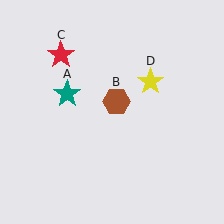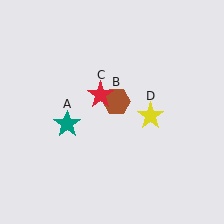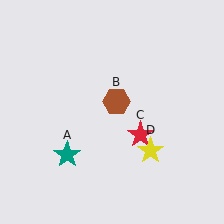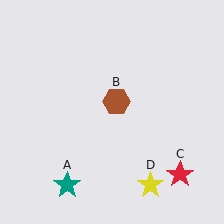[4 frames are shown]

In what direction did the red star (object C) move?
The red star (object C) moved down and to the right.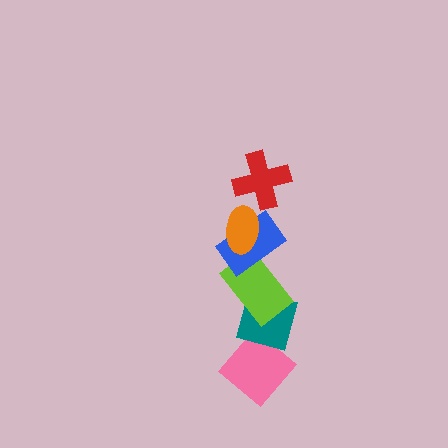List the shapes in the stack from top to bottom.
From top to bottom: the red cross, the orange ellipse, the blue rectangle, the lime rectangle, the teal square, the pink diamond.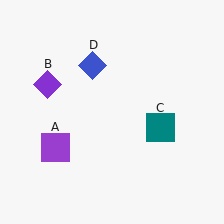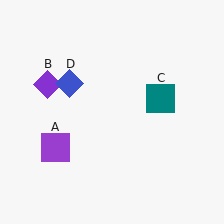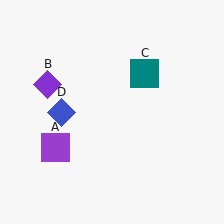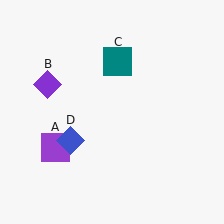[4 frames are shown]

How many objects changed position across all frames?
2 objects changed position: teal square (object C), blue diamond (object D).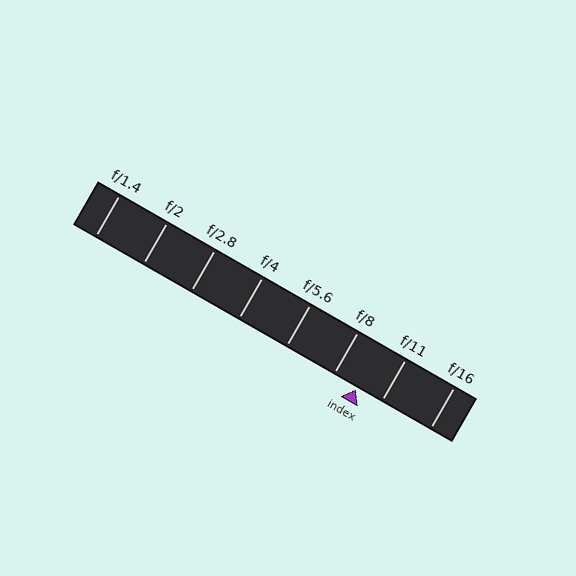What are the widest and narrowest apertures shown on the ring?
The widest aperture shown is f/1.4 and the narrowest is f/16.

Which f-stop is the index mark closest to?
The index mark is closest to f/8.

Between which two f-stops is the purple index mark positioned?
The index mark is between f/8 and f/11.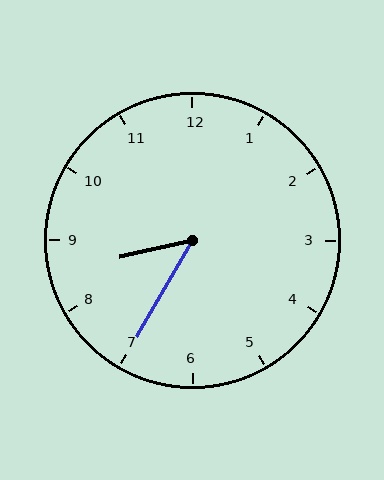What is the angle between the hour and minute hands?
Approximately 48 degrees.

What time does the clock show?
8:35.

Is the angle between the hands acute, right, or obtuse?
It is acute.